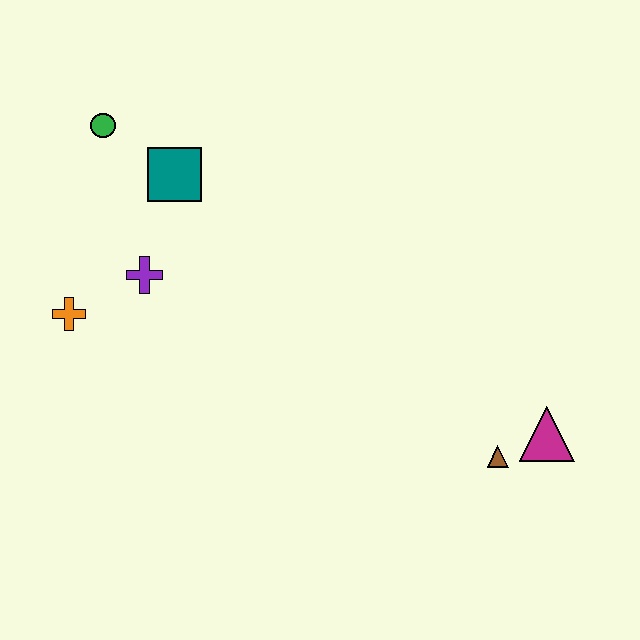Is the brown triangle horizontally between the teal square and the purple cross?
No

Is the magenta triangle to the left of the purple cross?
No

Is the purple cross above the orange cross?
Yes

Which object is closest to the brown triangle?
The magenta triangle is closest to the brown triangle.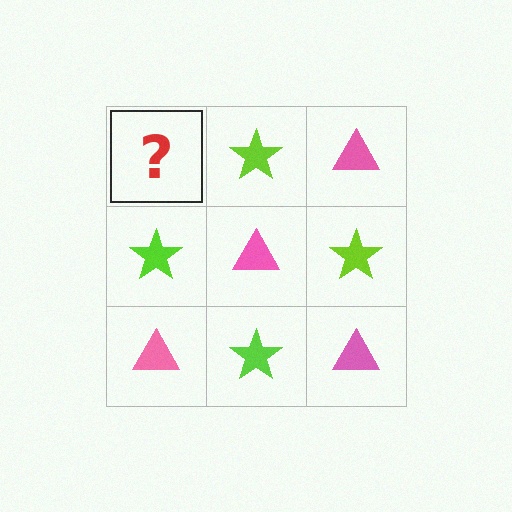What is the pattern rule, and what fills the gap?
The rule is that it alternates pink triangle and lime star in a checkerboard pattern. The gap should be filled with a pink triangle.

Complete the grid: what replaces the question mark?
The question mark should be replaced with a pink triangle.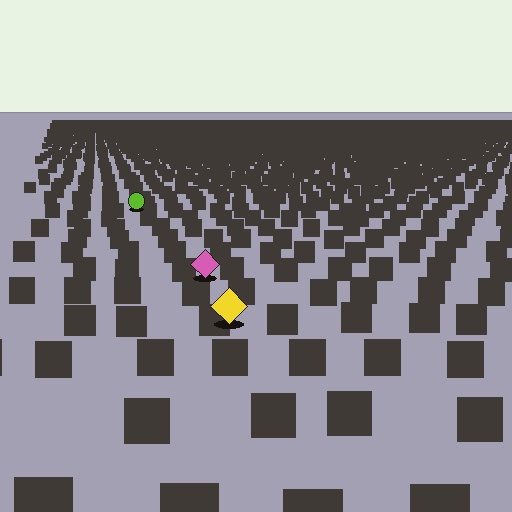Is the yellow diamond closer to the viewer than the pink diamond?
Yes. The yellow diamond is closer — you can tell from the texture gradient: the ground texture is coarser near it.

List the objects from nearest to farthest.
From nearest to farthest: the yellow diamond, the pink diamond, the lime circle.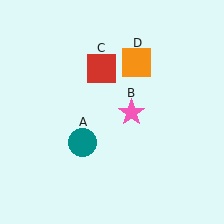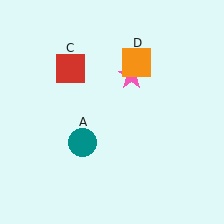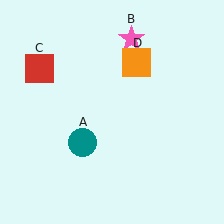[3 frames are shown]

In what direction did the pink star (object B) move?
The pink star (object B) moved up.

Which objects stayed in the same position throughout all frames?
Teal circle (object A) and orange square (object D) remained stationary.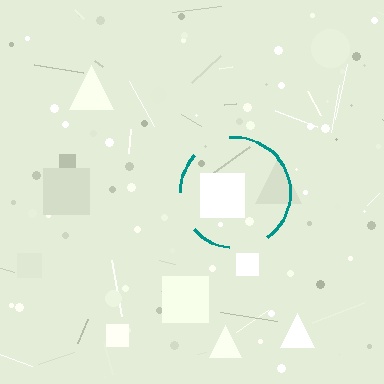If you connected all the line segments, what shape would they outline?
They would outline a circle.